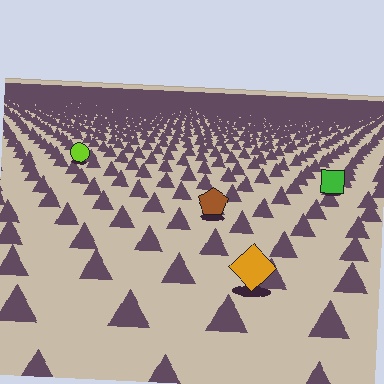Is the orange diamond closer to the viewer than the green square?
Yes. The orange diamond is closer — you can tell from the texture gradient: the ground texture is coarser near it.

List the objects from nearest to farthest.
From nearest to farthest: the orange diamond, the brown pentagon, the green square, the lime circle.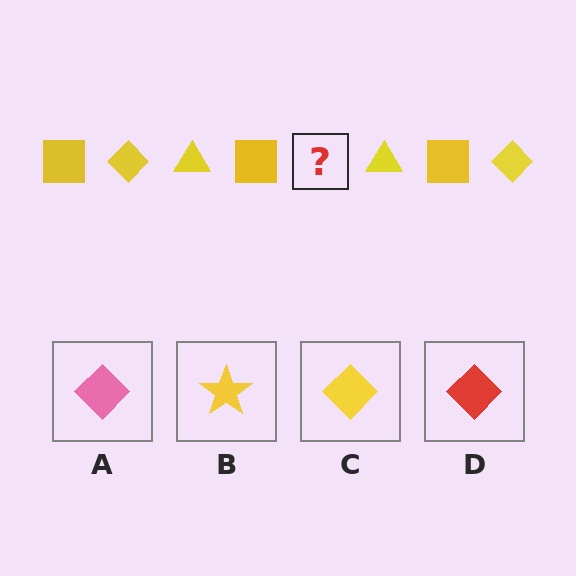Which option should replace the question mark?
Option C.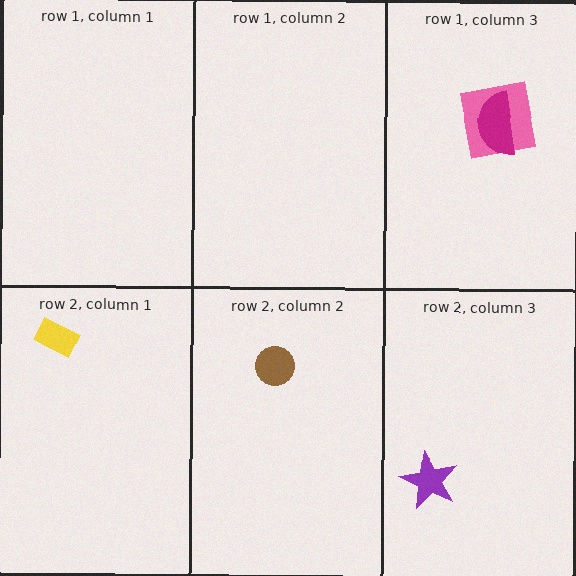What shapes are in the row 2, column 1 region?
The yellow rectangle.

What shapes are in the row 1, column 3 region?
The pink square, the magenta semicircle.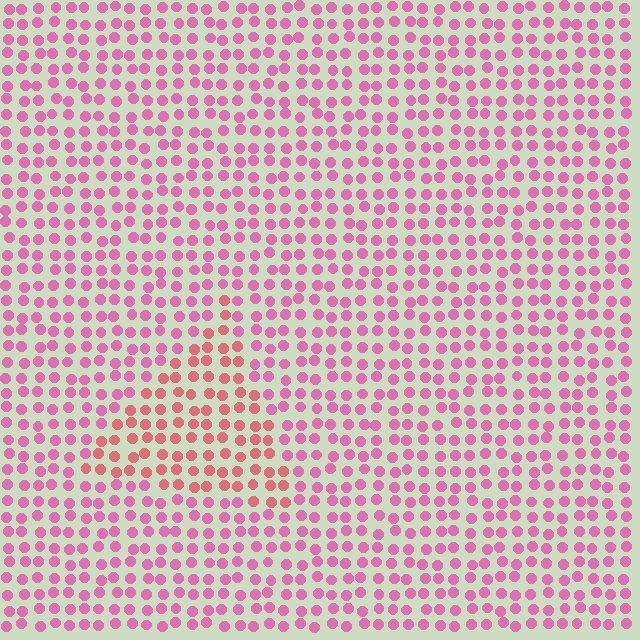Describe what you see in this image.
The image is filled with small pink elements in a uniform arrangement. A triangle-shaped region is visible where the elements are tinted to a slightly different hue, forming a subtle color boundary.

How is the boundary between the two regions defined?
The boundary is defined purely by a slight shift in hue (about 30 degrees). Spacing, size, and orientation are identical on both sides.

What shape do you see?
I see a triangle.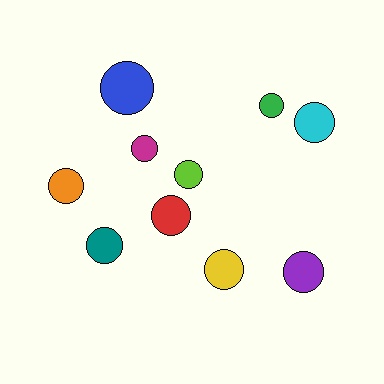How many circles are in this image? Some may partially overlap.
There are 10 circles.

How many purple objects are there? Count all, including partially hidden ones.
There is 1 purple object.